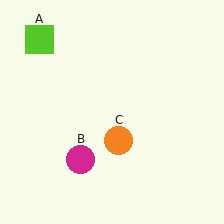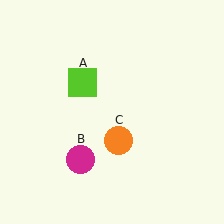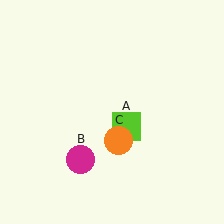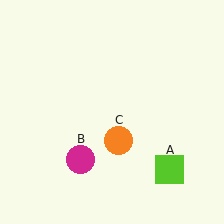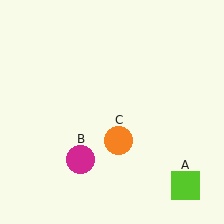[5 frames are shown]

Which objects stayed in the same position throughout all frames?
Magenta circle (object B) and orange circle (object C) remained stationary.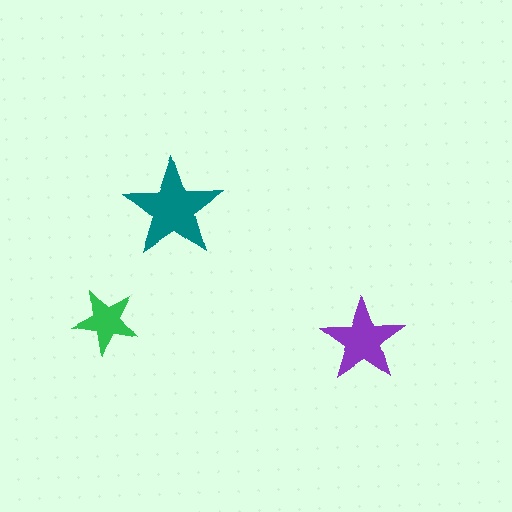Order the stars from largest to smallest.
the teal one, the purple one, the green one.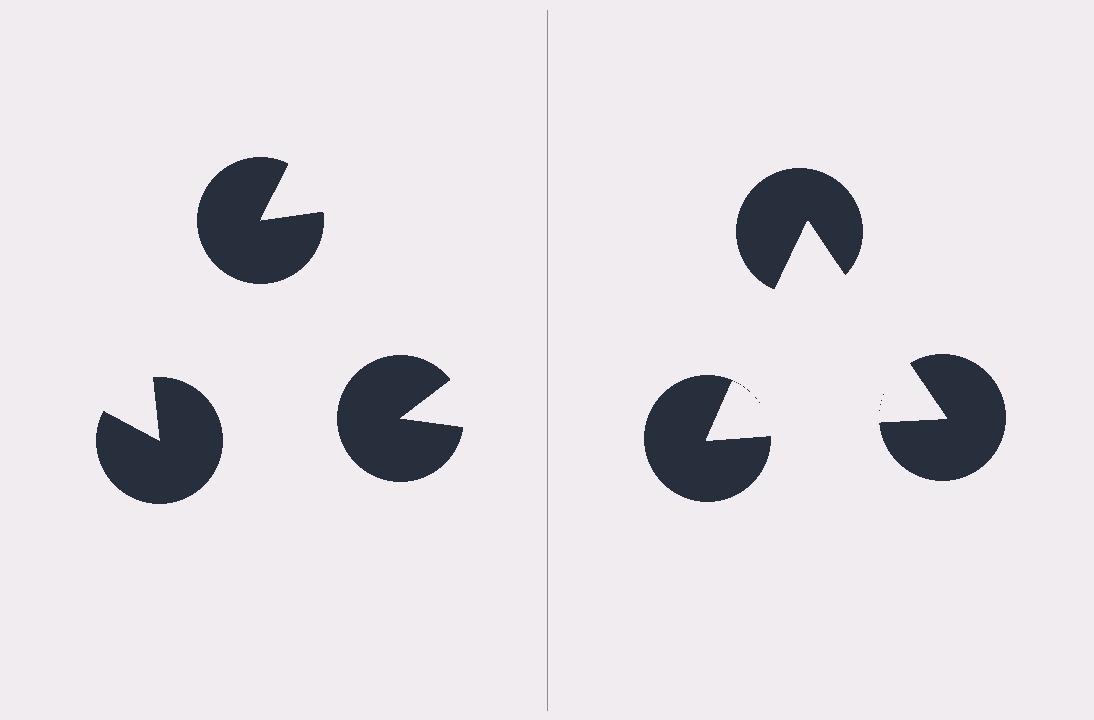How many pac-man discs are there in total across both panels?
6 — 3 on each side.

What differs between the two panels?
The pac-man discs are positioned identically on both sides; only the wedge orientations differ. On the right they align to a triangle; on the left they are misaligned.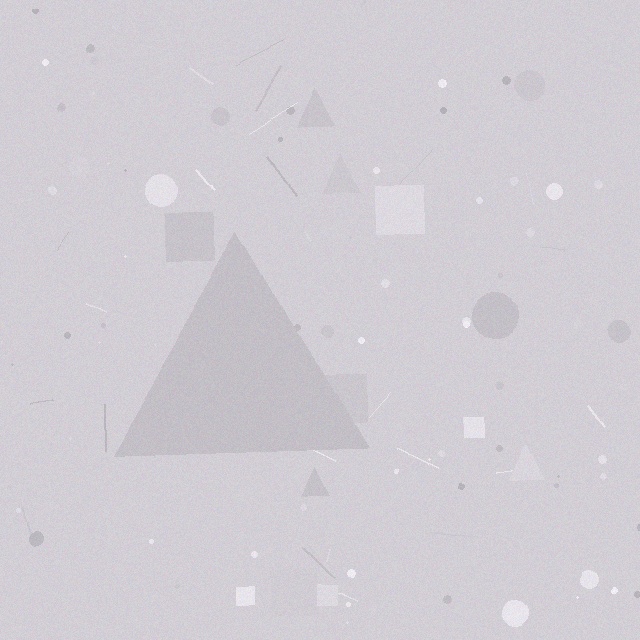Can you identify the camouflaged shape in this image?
The camouflaged shape is a triangle.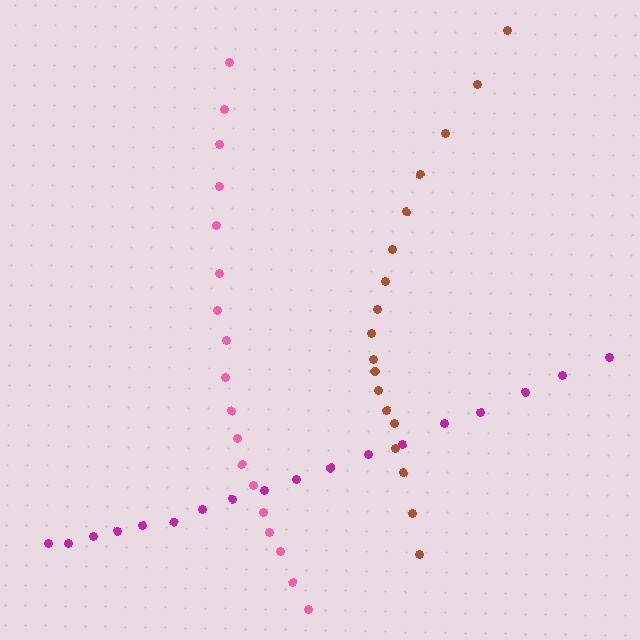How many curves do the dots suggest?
There are 3 distinct paths.